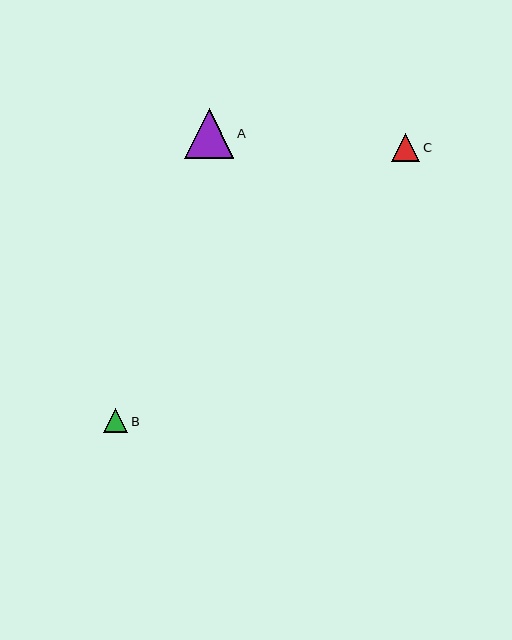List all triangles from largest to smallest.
From largest to smallest: A, C, B.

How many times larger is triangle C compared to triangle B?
Triangle C is approximately 1.2 times the size of triangle B.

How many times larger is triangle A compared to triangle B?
Triangle A is approximately 2.1 times the size of triangle B.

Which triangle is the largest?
Triangle A is the largest with a size of approximately 49 pixels.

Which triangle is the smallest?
Triangle B is the smallest with a size of approximately 24 pixels.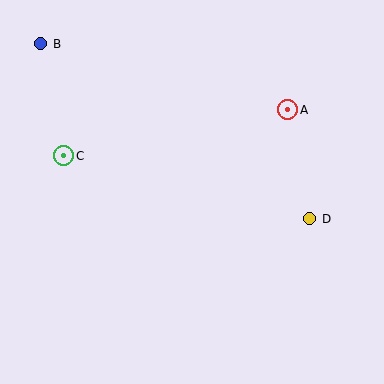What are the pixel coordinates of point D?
Point D is at (310, 219).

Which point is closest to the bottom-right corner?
Point D is closest to the bottom-right corner.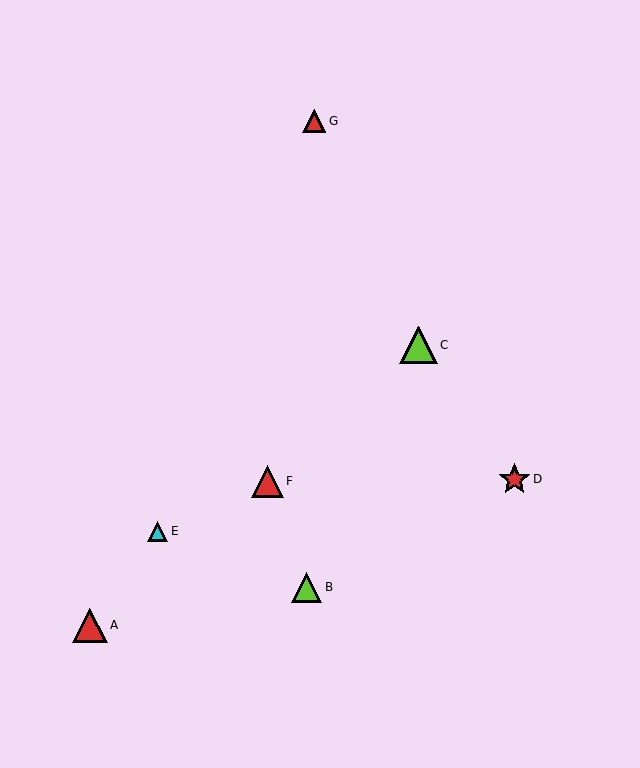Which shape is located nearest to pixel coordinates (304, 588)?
The lime triangle (labeled B) at (307, 587) is nearest to that location.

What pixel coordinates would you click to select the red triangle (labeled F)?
Click at (267, 481) to select the red triangle F.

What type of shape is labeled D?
Shape D is a red star.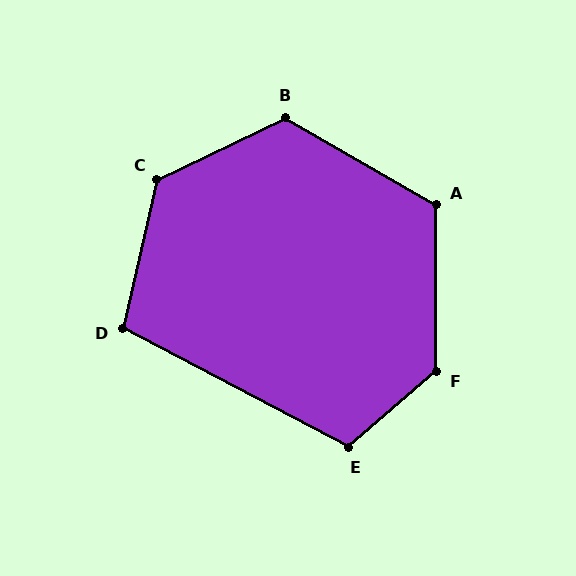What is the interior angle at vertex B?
Approximately 124 degrees (obtuse).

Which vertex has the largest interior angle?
F, at approximately 131 degrees.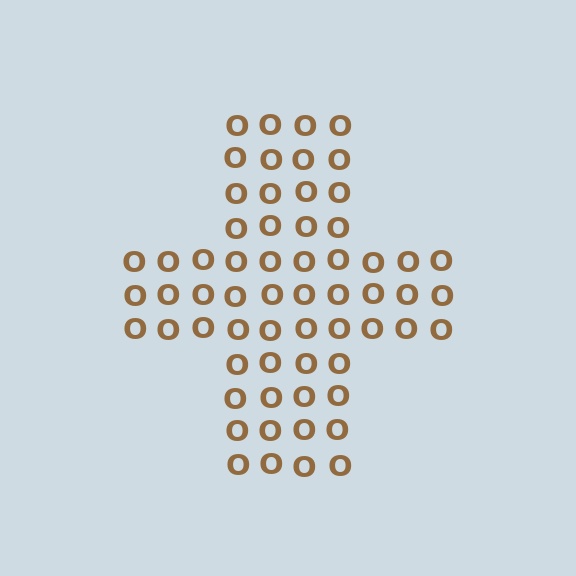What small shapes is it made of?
It is made of small letter O's.